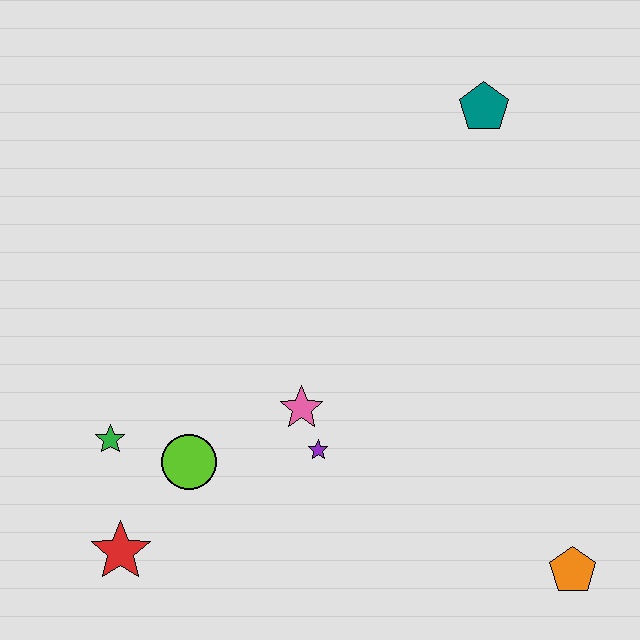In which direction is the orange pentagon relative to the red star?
The orange pentagon is to the right of the red star.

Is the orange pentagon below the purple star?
Yes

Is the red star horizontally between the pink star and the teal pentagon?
No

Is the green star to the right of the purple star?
No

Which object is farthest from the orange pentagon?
The green star is farthest from the orange pentagon.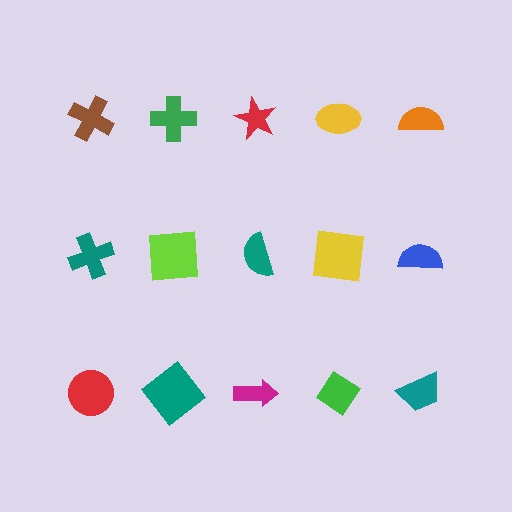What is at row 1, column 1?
A brown cross.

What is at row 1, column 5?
An orange semicircle.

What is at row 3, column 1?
A red circle.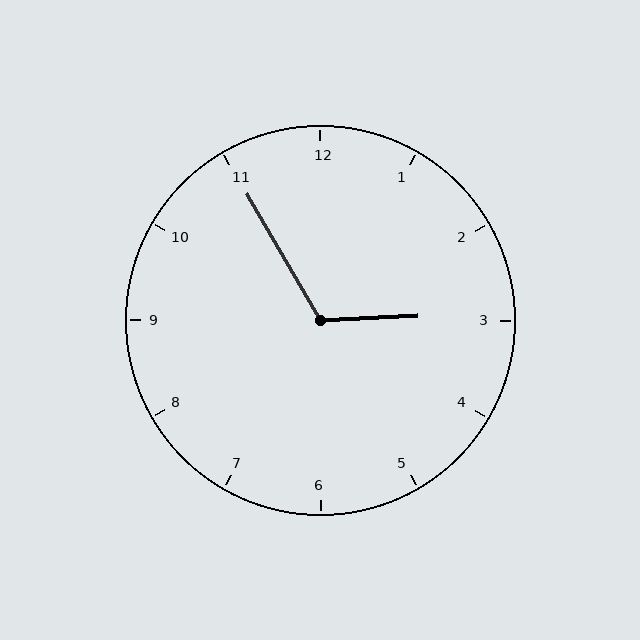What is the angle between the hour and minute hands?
Approximately 118 degrees.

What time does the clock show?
2:55.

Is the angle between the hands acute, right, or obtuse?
It is obtuse.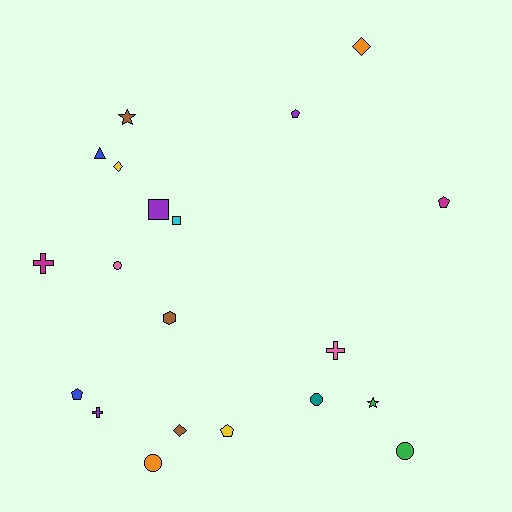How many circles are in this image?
There are 4 circles.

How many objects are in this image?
There are 20 objects.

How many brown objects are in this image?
There are 3 brown objects.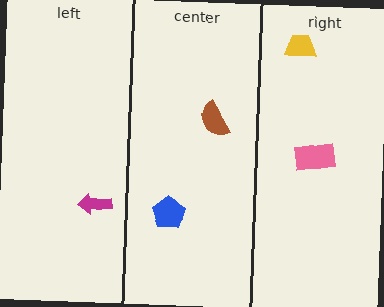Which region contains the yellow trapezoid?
The right region.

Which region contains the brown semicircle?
The center region.